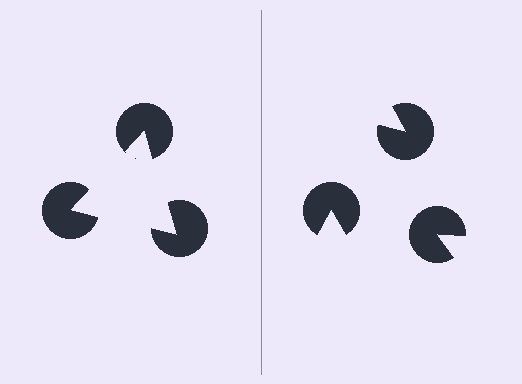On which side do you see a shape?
An illusory triangle appears on the left side. On the right side the wedge cuts are rotated, so no coherent shape forms.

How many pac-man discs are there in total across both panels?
6 — 3 on each side.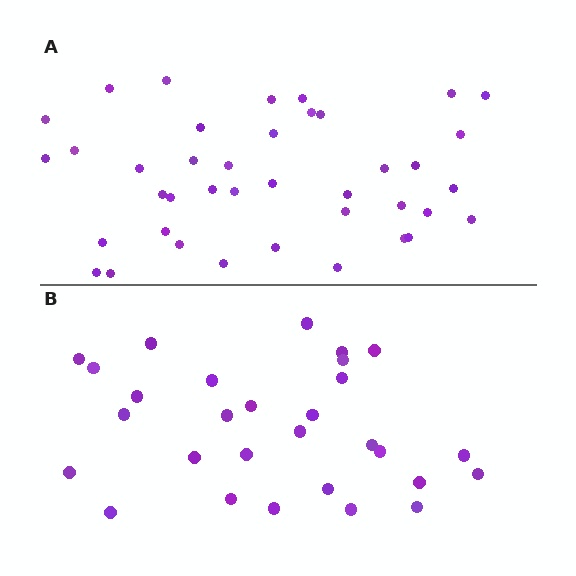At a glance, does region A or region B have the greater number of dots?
Region A (the top region) has more dots.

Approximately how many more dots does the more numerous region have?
Region A has roughly 12 or so more dots than region B.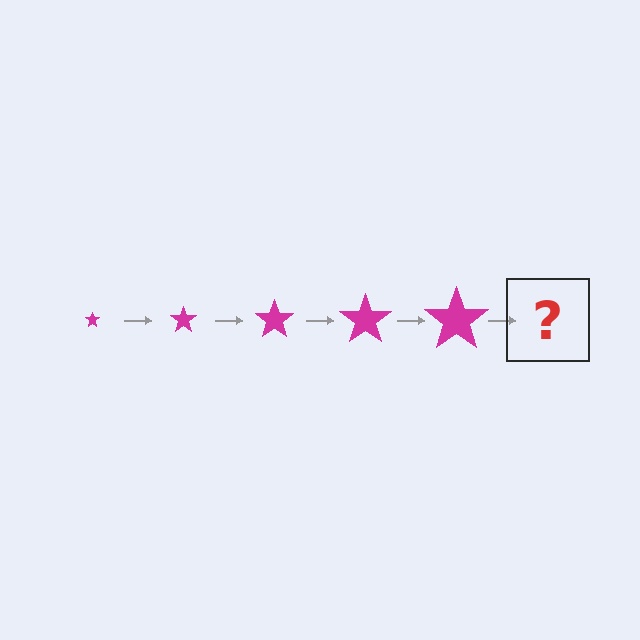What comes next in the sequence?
The next element should be a magenta star, larger than the previous one.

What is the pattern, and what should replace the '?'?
The pattern is that the star gets progressively larger each step. The '?' should be a magenta star, larger than the previous one.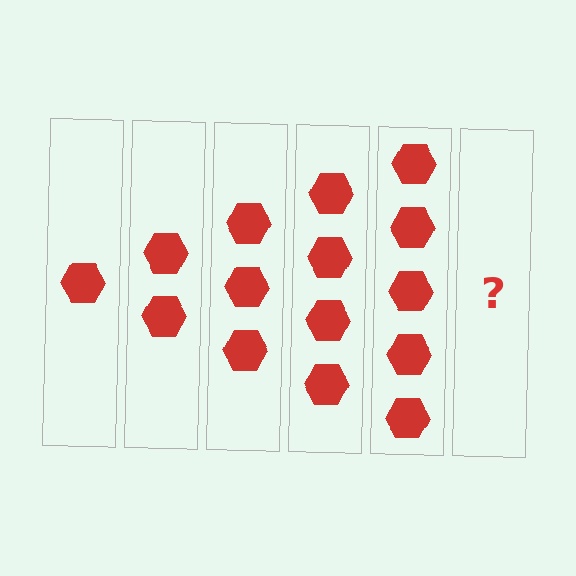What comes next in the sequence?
The next element should be 6 hexagons.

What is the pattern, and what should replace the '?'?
The pattern is that each step adds one more hexagon. The '?' should be 6 hexagons.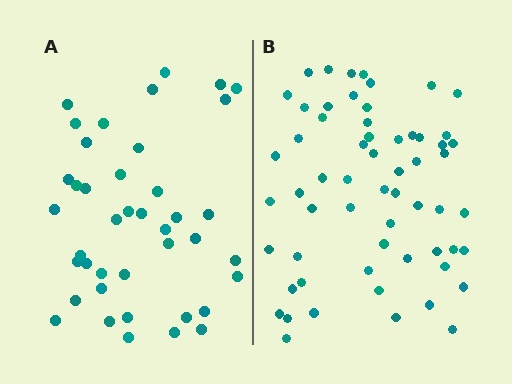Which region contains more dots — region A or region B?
Region B (the right region) has more dots.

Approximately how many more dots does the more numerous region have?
Region B has approximately 20 more dots than region A.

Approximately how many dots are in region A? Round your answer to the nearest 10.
About 40 dots. (The exact count is 41, which rounds to 40.)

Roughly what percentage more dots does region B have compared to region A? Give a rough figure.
About 45% more.